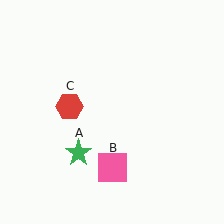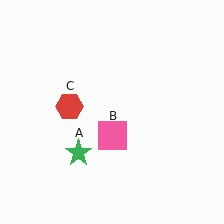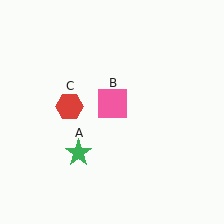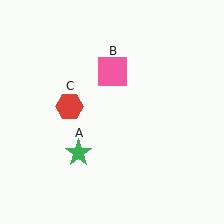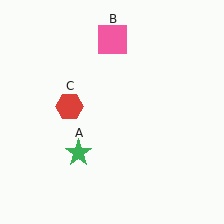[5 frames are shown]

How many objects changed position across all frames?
1 object changed position: pink square (object B).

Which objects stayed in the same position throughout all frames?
Green star (object A) and red hexagon (object C) remained stationary.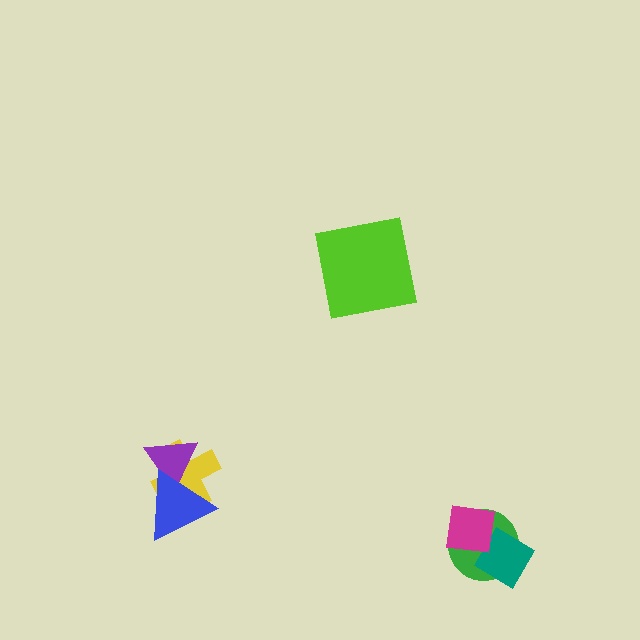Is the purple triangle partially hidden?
Yes, it is partially covered by another shape.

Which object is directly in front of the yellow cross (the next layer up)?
The purple triangle is directly in front of the yellow cross.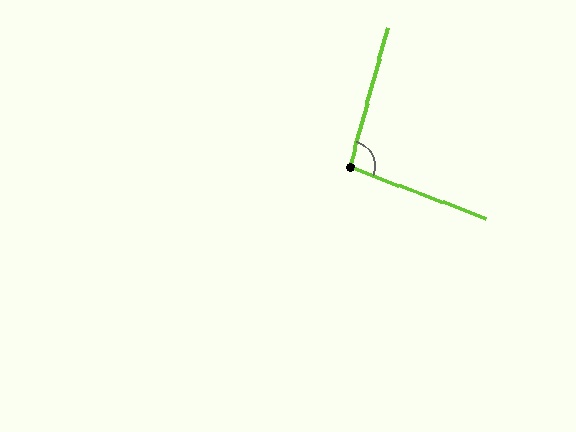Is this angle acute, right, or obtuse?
It is obtuse.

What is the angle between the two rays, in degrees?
Approximately 96 degrees.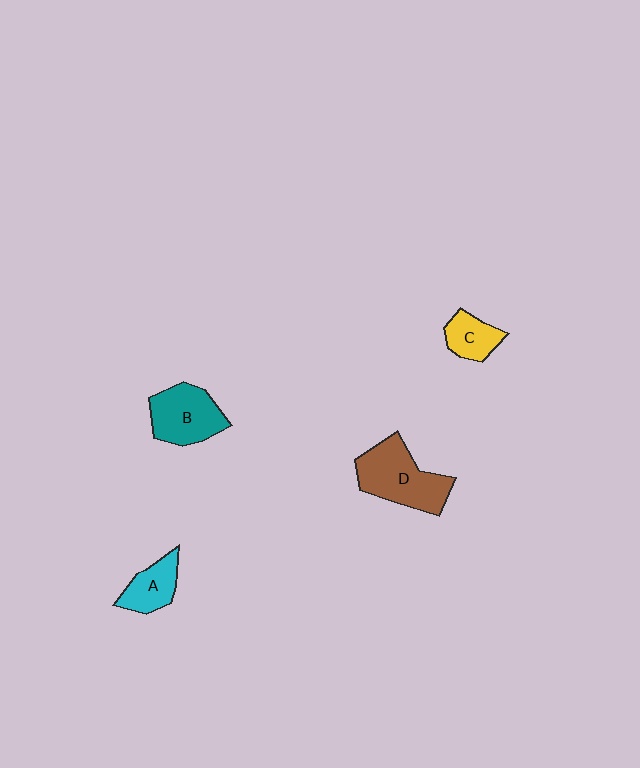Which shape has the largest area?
Shape D (brown).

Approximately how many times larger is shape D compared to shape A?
Approximately 1.9 times.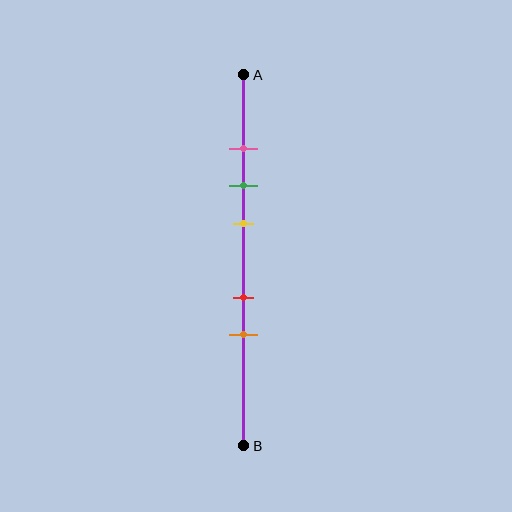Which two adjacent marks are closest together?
The pink and green marks are the closest adjacent pair.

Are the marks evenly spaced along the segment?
No, the marks are not evenly spaced.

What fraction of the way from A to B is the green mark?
The green mark is approximately 30% (0.3) of the way from A to B.